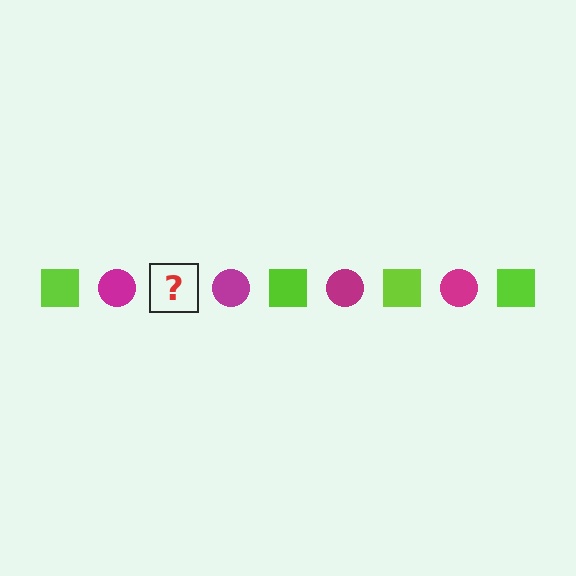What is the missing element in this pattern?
The missing element is a lime square.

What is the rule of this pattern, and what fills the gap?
The rule is that the pattern alternates between lime square and magenta circle. The gap should be filled with a lime square.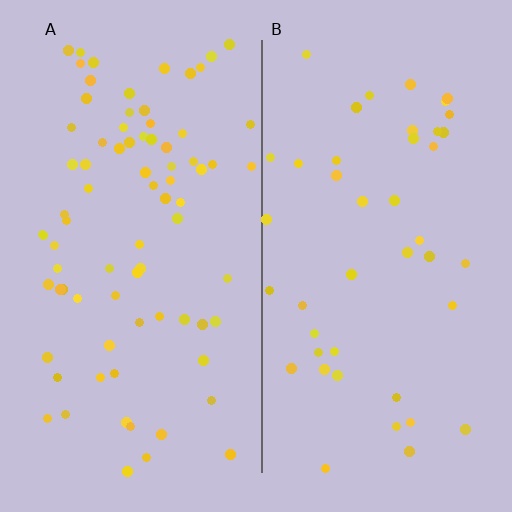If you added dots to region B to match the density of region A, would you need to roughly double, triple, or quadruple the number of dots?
Approximately double.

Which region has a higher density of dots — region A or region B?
A (the left).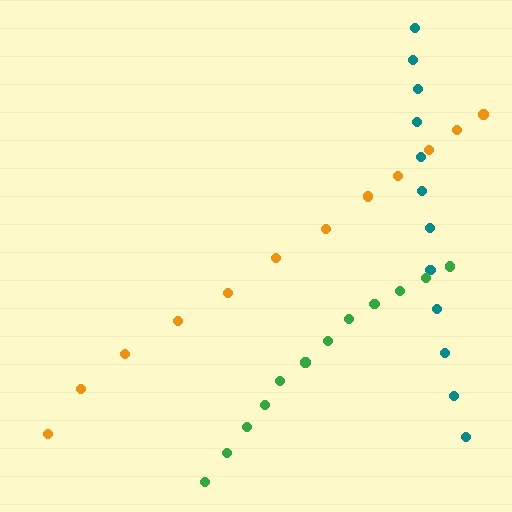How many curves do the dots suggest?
There are 3 distinct paths.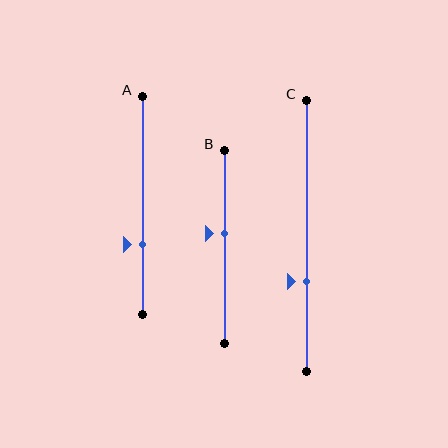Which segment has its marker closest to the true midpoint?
Segment B has its marker closest to the true midpoint.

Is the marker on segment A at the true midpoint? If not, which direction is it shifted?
No, the marker on segment A is shifted downward by about 18% of the segment length.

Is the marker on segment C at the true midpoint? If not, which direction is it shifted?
No, the marker on segment C is shifted downward by about 17% of the segment length.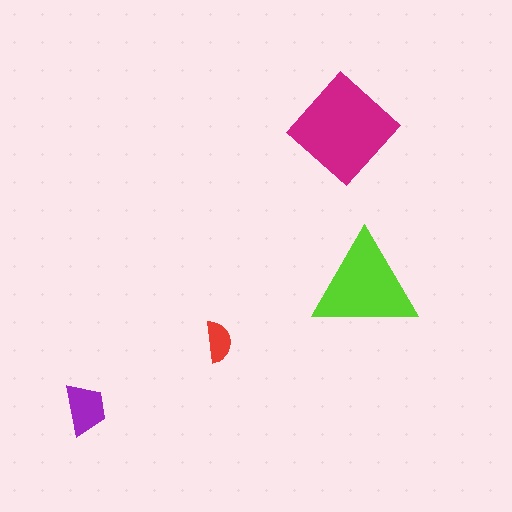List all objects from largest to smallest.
The magenta diamond, the lime triangle, the purple trapezoid, the red semicircle.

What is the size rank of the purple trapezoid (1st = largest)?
3rd.